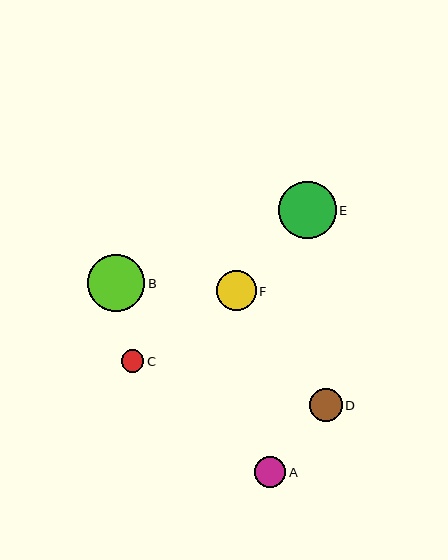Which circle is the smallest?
Circle C is the smallest with a size of approximately 23 pixels.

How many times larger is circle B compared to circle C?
Circle B is approximately 2.5 times the size of circle C.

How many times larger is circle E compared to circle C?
Circle E is approximately 2.6 times the size of circle C.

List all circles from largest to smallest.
From largest to smallest: E, B, F, D, A, C.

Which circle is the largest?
Circle E is the largest with a size of approximately 58 pixels.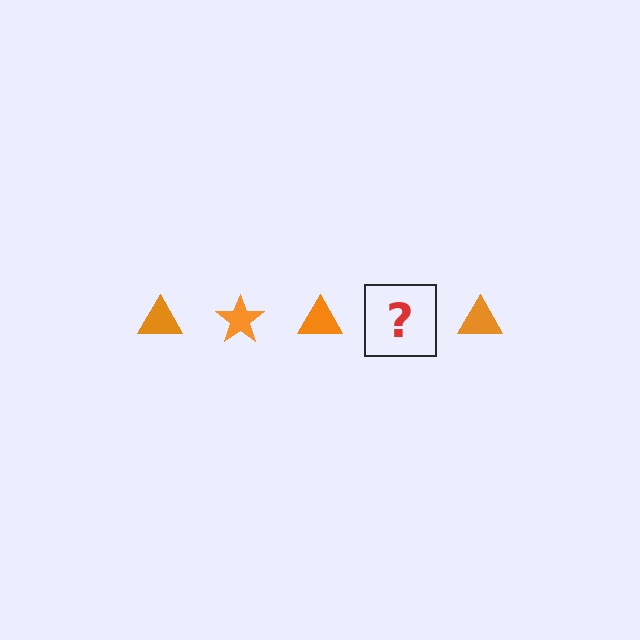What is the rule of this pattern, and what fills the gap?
The rule is that the pattern cycles through triangle, star shapes in orange. The gap should be filled with an orange star.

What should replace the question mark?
The question mark should be replaced with an orange star.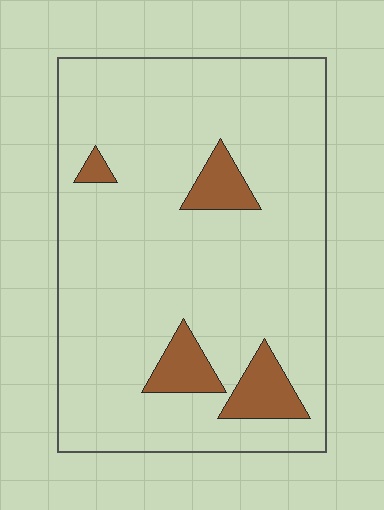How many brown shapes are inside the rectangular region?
4.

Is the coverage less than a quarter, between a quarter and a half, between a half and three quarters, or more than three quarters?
Less than a quarter.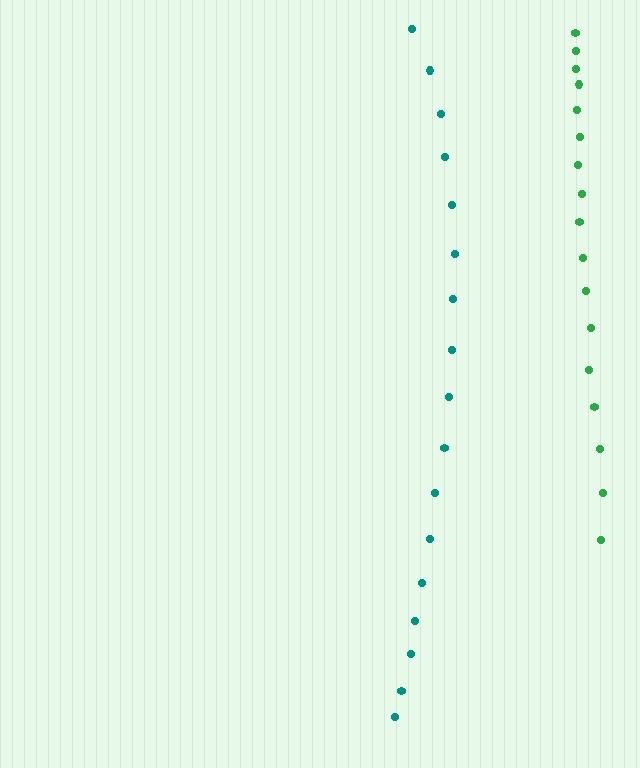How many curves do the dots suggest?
There are 2 distinct paths.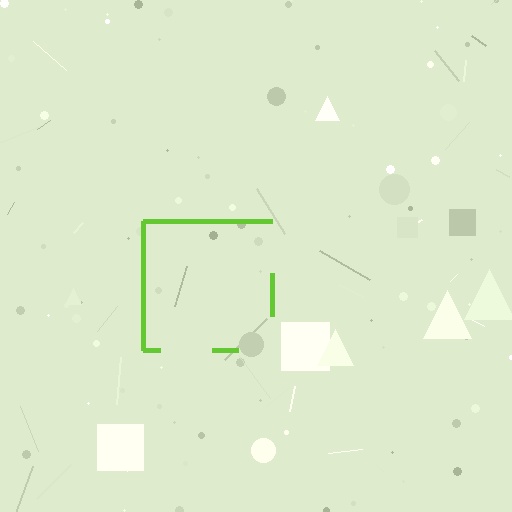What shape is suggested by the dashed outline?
The dashed outline suggests a square.